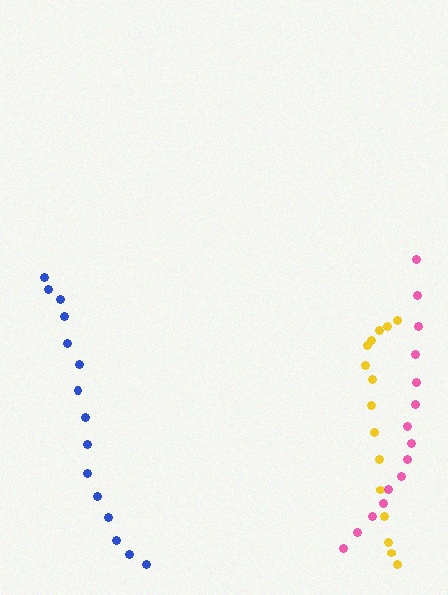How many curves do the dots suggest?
There are 3 distinct paths.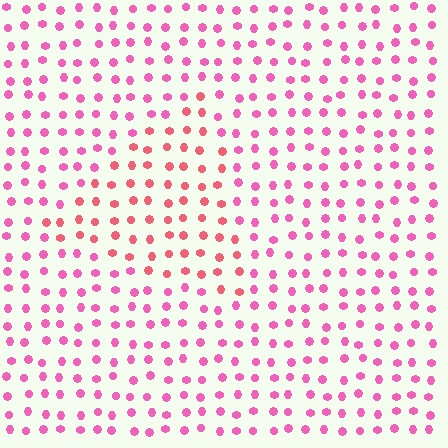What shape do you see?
I see a triangle.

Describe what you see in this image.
The image is filled with small pink elements in a uniform arrangement. A triangle-shaped region is visible where the elements are tinted to a slightly different hue, forming a subtle color boundary.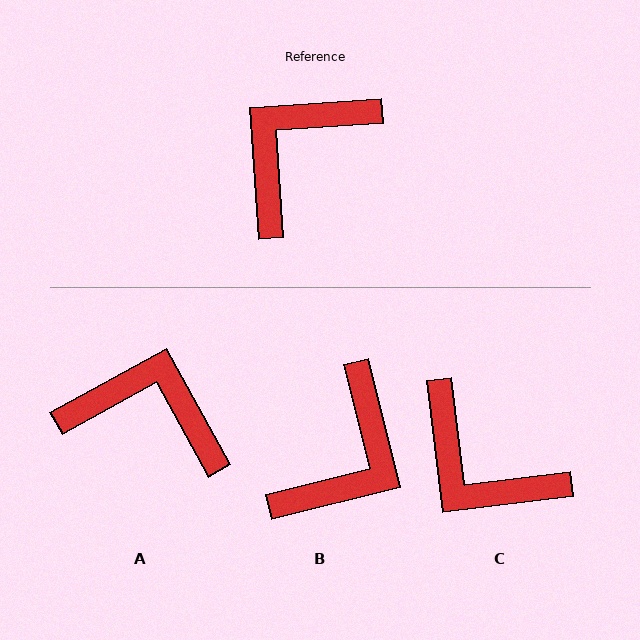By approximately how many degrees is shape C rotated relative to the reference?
Approximately 93 degrees counter-clockwise.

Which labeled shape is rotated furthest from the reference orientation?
B, about 170 degrees away.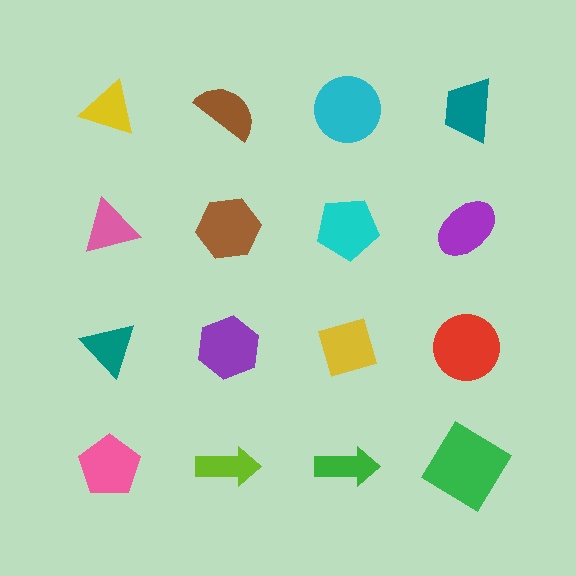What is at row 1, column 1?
A yellow triangle.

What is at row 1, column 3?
A cyan circle.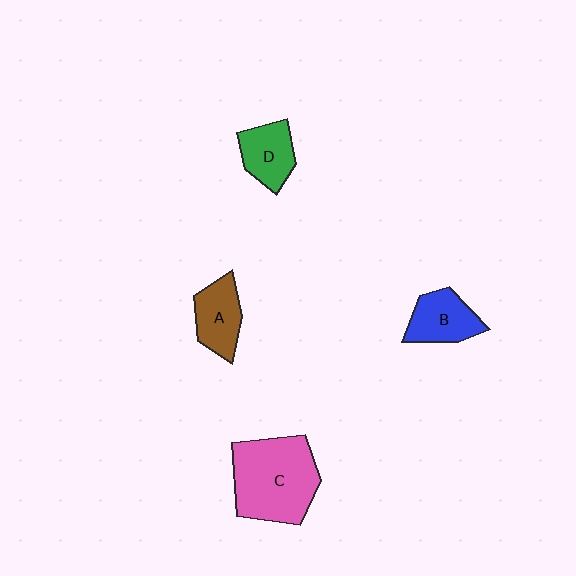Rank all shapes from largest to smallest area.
From largest to smallest: C (pink), B (blue), A (brown), D (green).